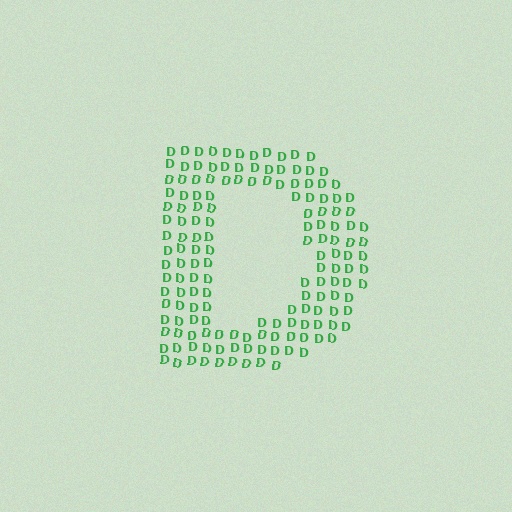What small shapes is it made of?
It is made of small letter D's.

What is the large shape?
The large shape is the letter D.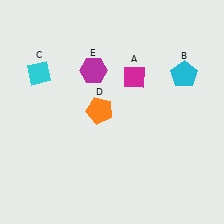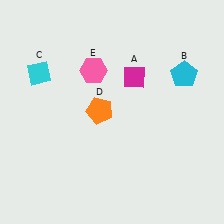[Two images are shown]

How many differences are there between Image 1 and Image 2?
There is 1 difference between the two images.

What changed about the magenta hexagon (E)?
In Image 1, E is magenta. In Image 2, it changed to pink.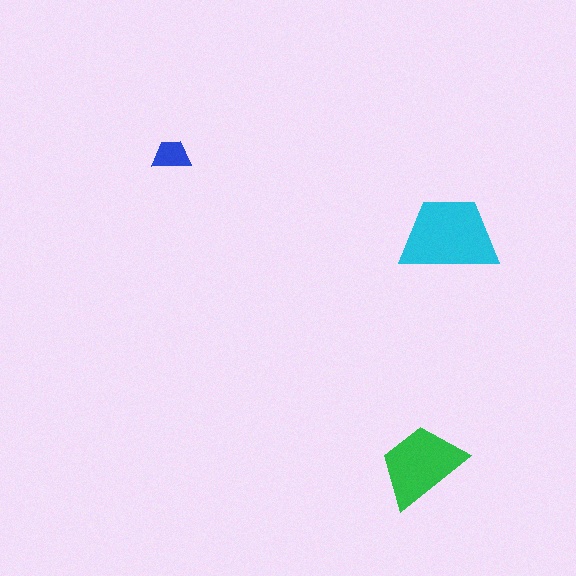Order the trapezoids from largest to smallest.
the cyan one, the green one, the blue one.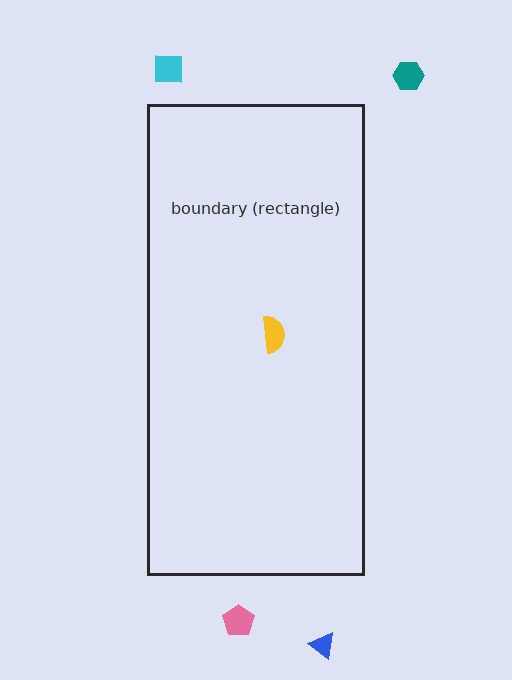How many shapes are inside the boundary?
1 inside, 4 outside.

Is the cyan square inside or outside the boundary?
Outside.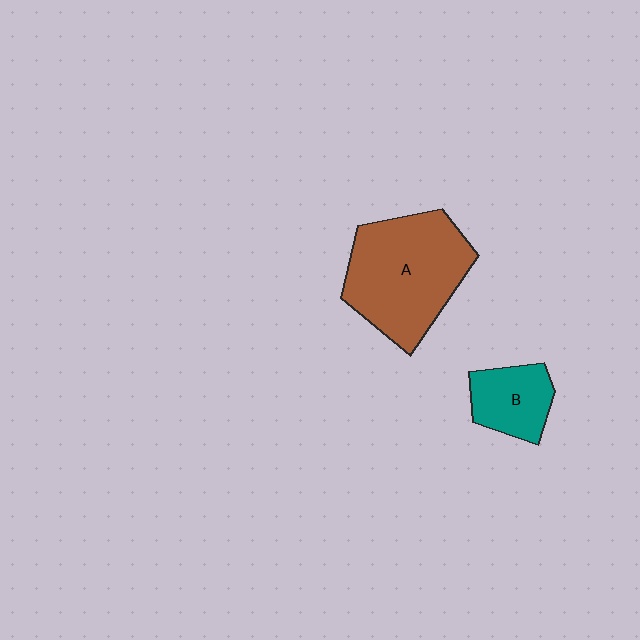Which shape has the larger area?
Shape A (brown).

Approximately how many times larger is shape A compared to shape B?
Approximately 2.3 times.